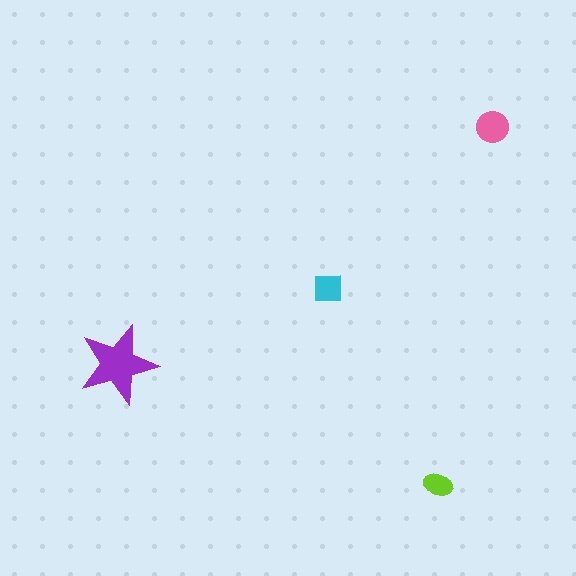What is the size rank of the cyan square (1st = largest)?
3rd.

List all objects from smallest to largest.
The lime ellipse, the cyan square, the pink circle, the purple star.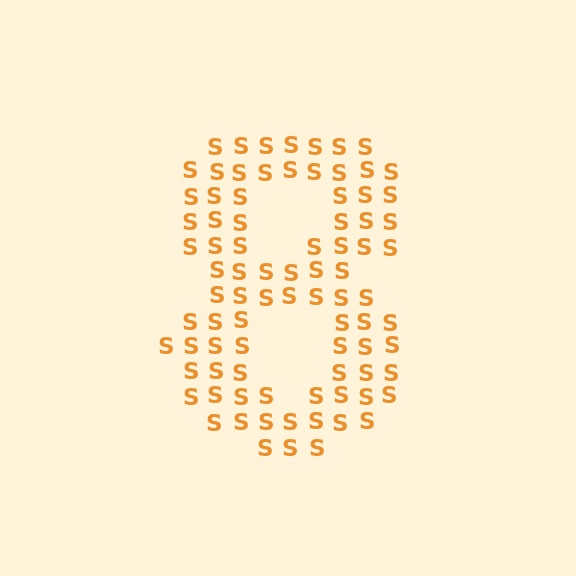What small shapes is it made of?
It is made of small letter S's.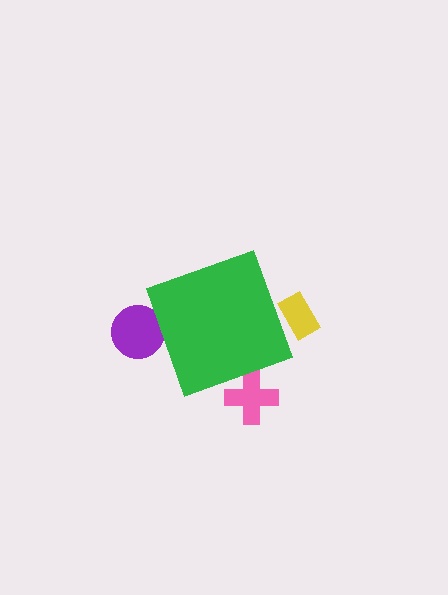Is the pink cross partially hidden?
Yes, the pink cross is partially hidden behind the green diamond.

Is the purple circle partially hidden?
Yes, the purple circle is partially hidden behind the green diamond.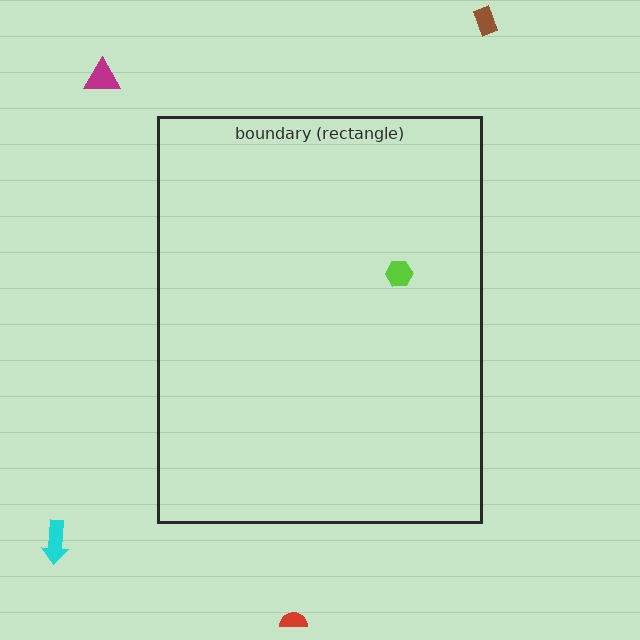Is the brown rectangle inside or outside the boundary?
Outside.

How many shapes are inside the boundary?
1 inside, 4 outside.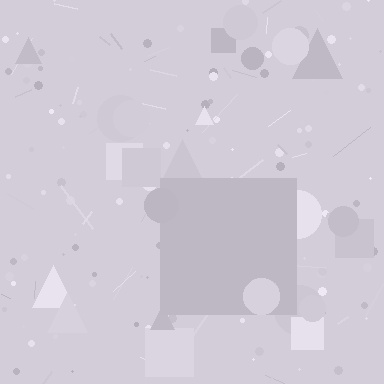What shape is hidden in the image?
A square is hidden in the image.